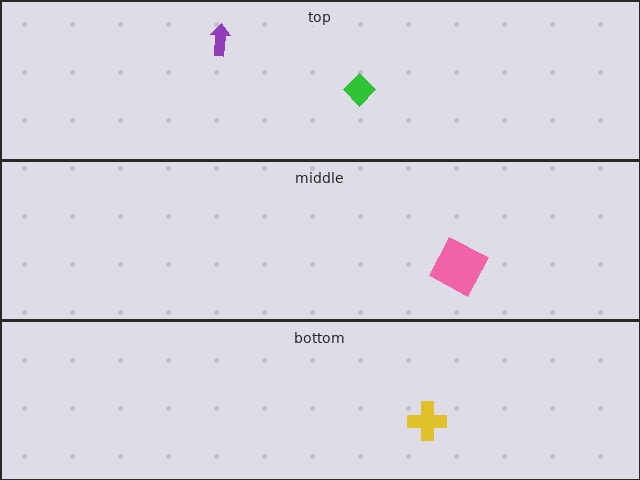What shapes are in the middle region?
The pink square.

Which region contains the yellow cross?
The bottom region.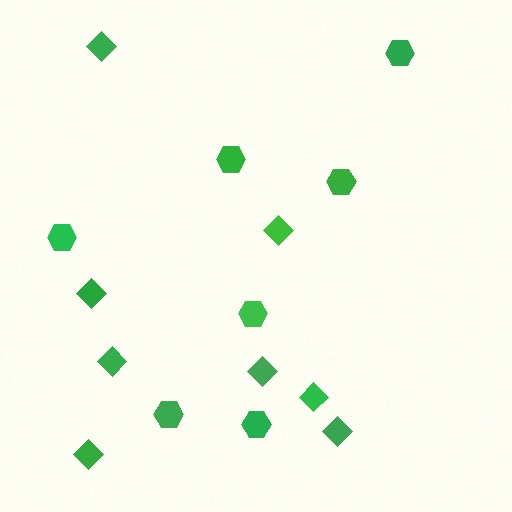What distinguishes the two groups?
There are 2 groups: one group of hexagons (7) and one group of diamonds (8).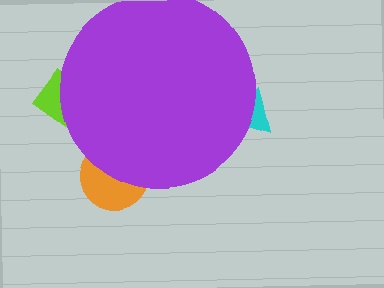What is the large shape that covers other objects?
A purple circle.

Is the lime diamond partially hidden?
Yes, the lime diamond is partially hidden behind the purple circle.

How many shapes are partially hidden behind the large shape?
3 shapes are partially hidden.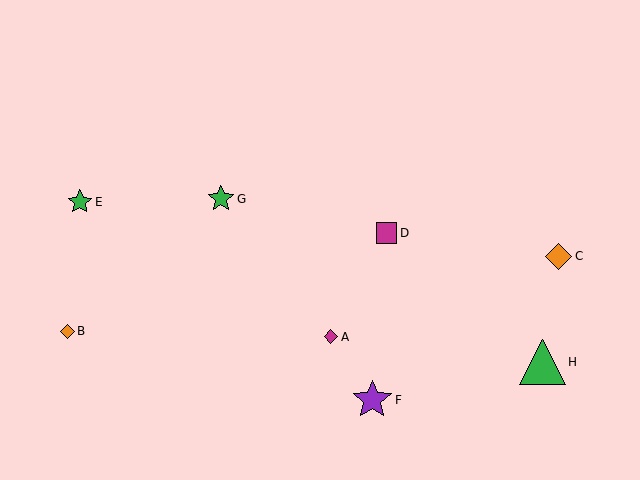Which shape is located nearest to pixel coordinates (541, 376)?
The green triangle (labeled H) at (543, 362) is nearest to that location.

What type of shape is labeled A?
Shape A is a magenta diamond.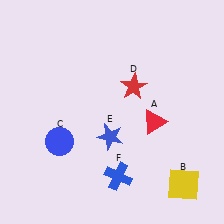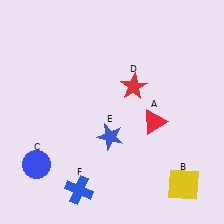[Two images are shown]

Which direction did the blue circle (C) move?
The blue circle (C) moved down.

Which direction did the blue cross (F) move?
The blue cross (F) moved left.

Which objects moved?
The objects that moved are: the blue circle (C), the blue cross (F).